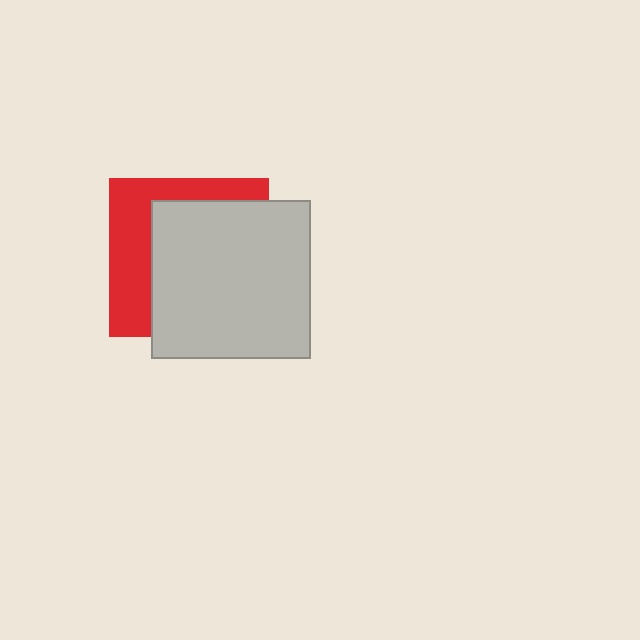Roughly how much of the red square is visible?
A small part of it is visible (roughly 36%).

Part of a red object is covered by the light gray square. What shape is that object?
It is a square.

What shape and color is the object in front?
The object in front is a light gray square.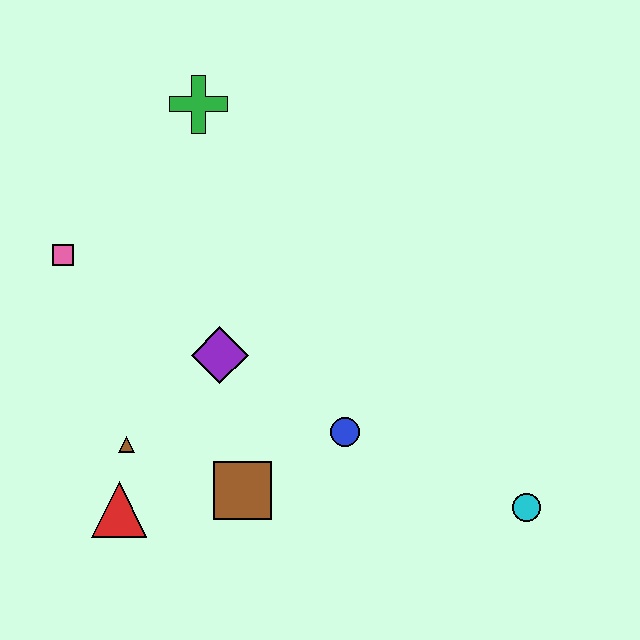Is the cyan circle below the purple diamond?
Yes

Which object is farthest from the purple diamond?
The cyan circle is farthest from the purple diamond.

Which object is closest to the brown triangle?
The red triangle is closest to the brown triangle.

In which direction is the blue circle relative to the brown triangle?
The blue circle is to the right of the brown triangle.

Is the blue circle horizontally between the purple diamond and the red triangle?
No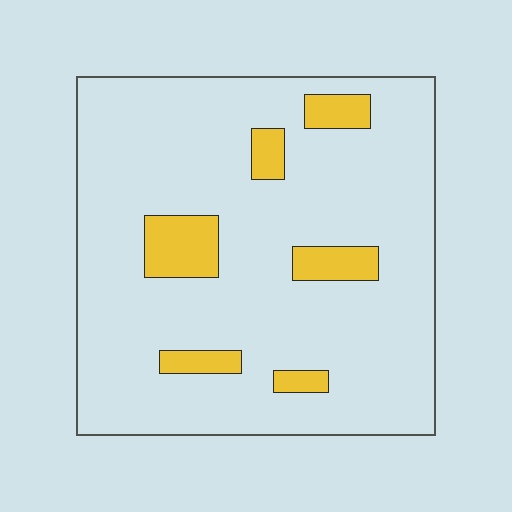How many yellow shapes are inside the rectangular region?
6.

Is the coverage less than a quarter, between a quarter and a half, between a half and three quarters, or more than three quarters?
Less than a quarter.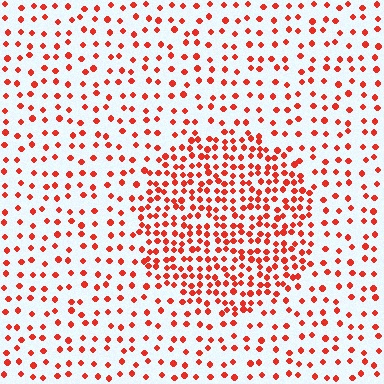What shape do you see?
I see a circle.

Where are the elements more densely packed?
The elements are more densely packed inside the circle boundary.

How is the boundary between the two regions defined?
The boundary is defined by a change in element density (approximately 2.3x ratio). All elements are the same color, size, and shape.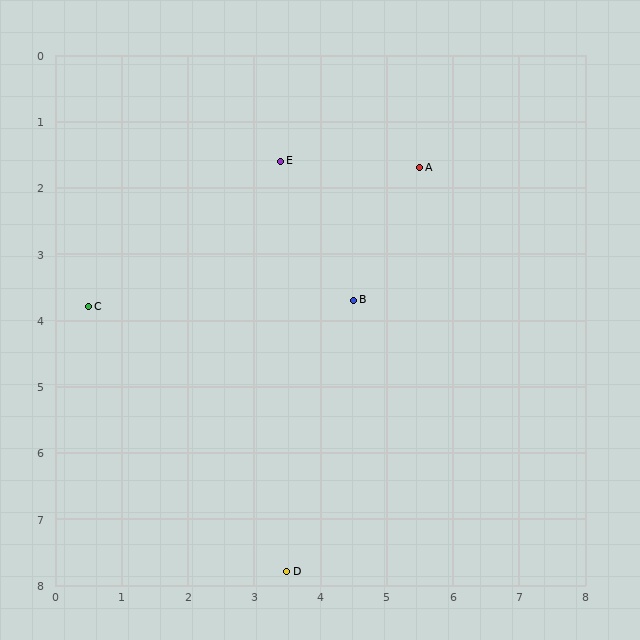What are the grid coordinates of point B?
Point B is at approximately (4.5, 3.7).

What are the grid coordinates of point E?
Point E is at approximately (3.4, 1.6).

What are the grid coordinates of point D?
Point D is at approximately (3.5, 7.8).